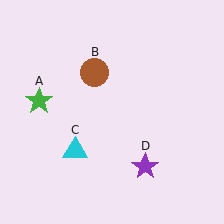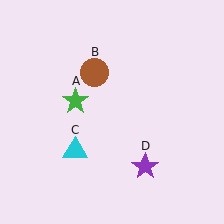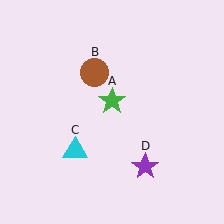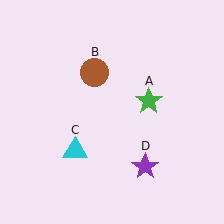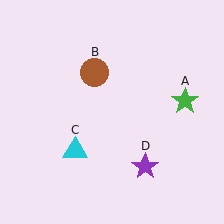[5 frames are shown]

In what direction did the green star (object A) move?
The green star (object A) moved right.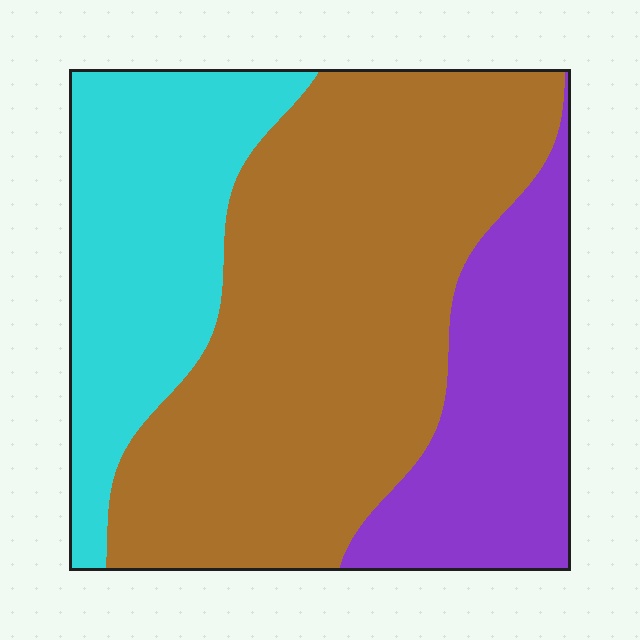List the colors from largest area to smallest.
From largest to smallest: brown, cyan, purple.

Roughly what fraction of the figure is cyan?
Cyan takes up between a quarter and a half of the figure.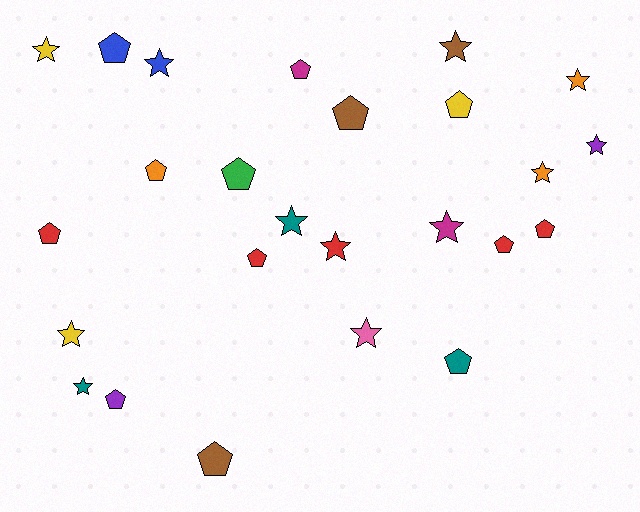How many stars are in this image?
There are 12 stars.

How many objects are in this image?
There are 25 objects.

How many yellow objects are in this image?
There are 3 yellow objects.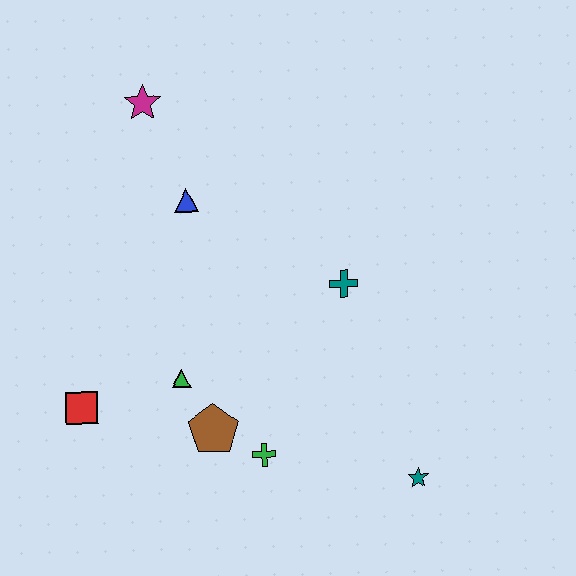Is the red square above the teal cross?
No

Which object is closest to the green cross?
The brown pentagon is closest to the green cross.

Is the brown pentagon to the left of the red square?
No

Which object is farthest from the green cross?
The magenta star is farthest from the green cross.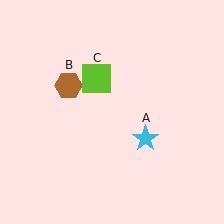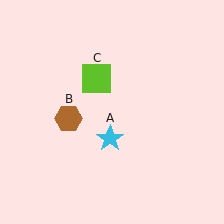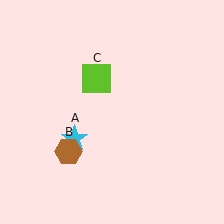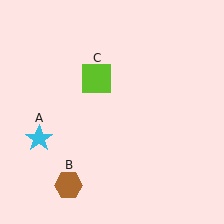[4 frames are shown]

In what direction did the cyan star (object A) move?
The cyan star (object A) moved left.